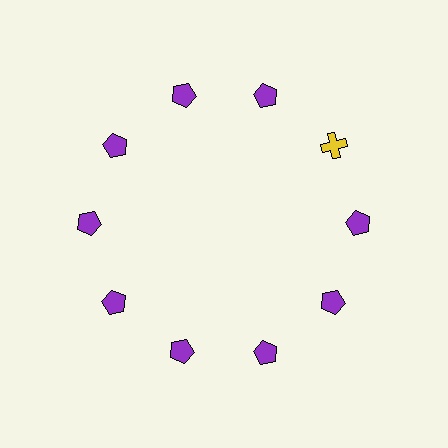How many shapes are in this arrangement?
There are 10 shapes arranged in a ring pattern.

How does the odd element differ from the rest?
It differs in both color (yellow instead of purple) and shape (cross instead of pentagon).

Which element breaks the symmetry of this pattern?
The yellow cross at roughly the 2 o'clock position breaks the symmetry. All other shapes are purple pentagons.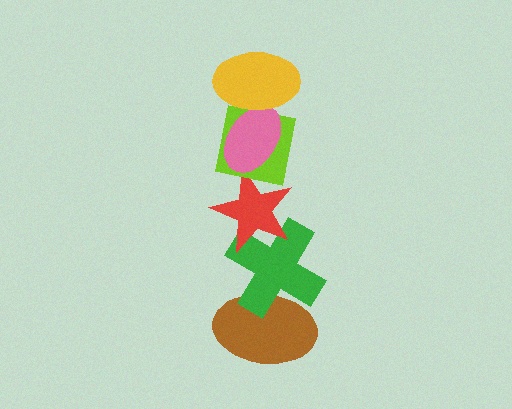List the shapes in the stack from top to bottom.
From top to bottom: the yellow ellipse, the pink ellipse, the lime square, the red star, the green cross, the brown ellipse.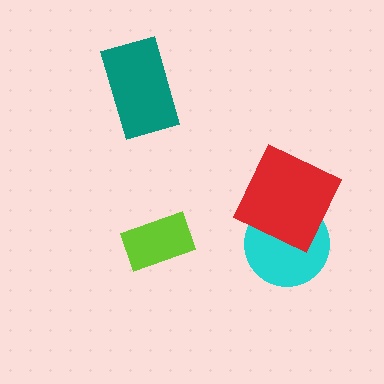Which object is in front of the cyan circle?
The red square is in front of the cyan circle.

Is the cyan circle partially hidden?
Yes, it is partially covered by another shape.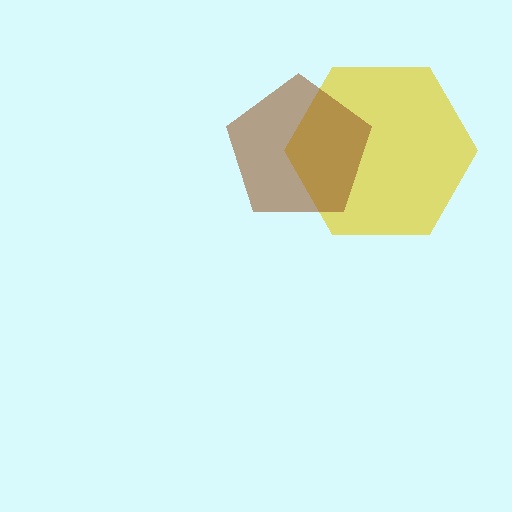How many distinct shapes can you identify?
There are 2 distinct shapes: a yellow hexagon, a brown pentagon.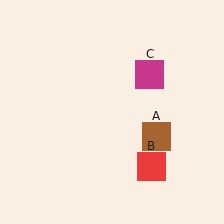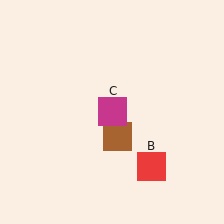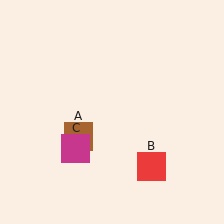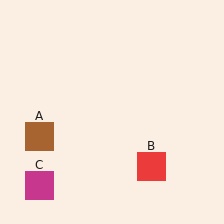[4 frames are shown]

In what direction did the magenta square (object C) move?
The magenta square (object C) moved down and to the left.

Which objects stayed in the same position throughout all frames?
Red square (object B) remained stationary.